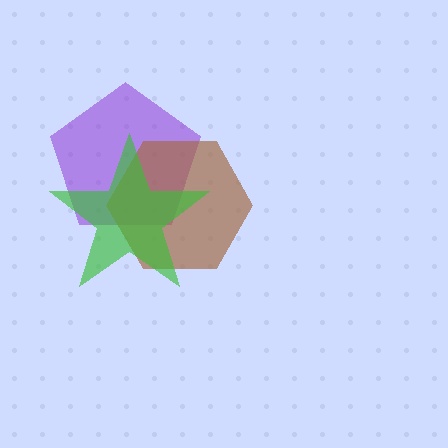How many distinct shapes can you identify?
There are 3 distinct shapes: a purple pentagon, a brown hexagon, a green star.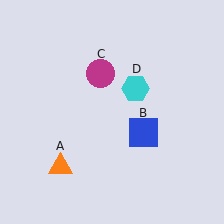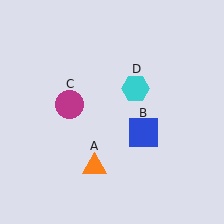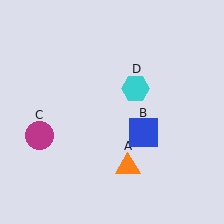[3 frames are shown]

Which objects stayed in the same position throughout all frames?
Blue square (object B) and cyan hexagon (object D) remained stationary.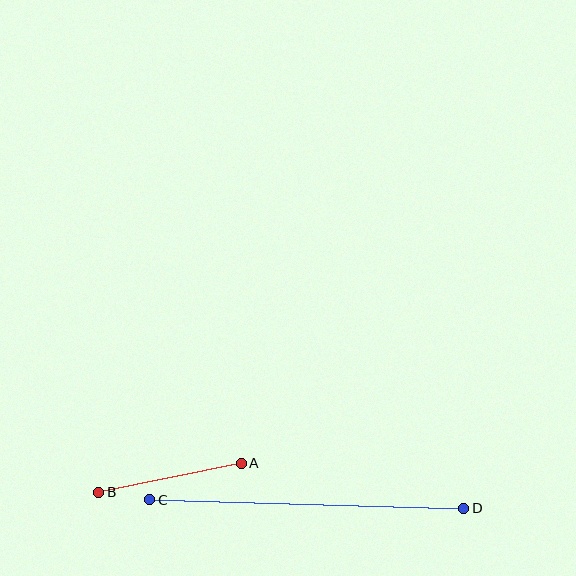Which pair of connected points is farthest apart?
Points C and D are farthest apart.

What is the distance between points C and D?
The distance is approximately 314 pixels.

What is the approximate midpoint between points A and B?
The midpoint is at approximately (170, 478) pixels.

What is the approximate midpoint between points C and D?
The midpoint is at approximately (307, 504) pixels.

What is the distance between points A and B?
The distance is approximately 145 pixels.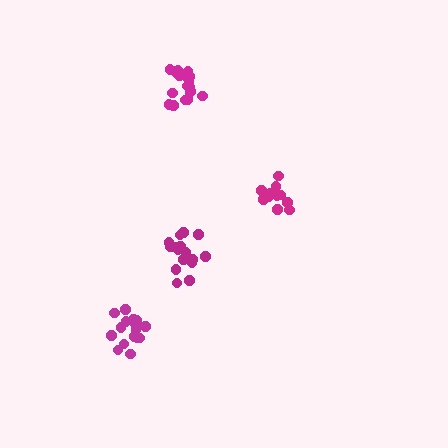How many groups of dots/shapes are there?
There are 4 groups.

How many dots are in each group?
Group 1: 17 dots, Group 2: 17 dots, Group 3: 17 dots, Group 4: 12 dots (63 total).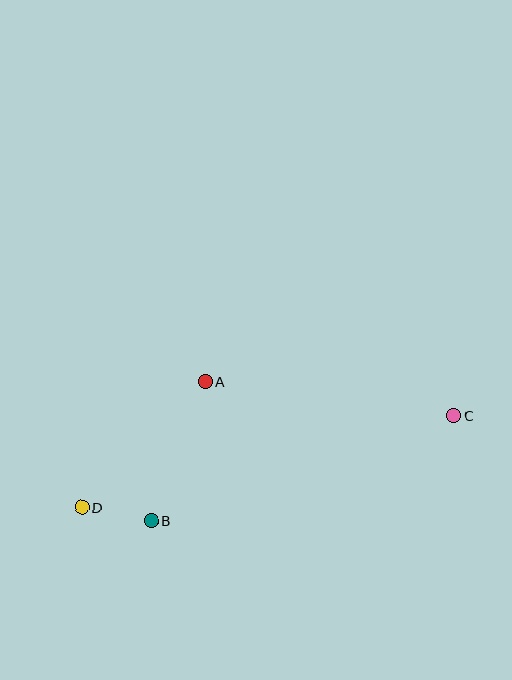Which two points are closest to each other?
Points B and D are closest to each other.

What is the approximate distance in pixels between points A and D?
The distance between A and D is approximately 176 pixels.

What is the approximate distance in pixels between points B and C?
The distance between B and C is approximately 320 pixels.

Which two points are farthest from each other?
Points C and D are farthest from each other.